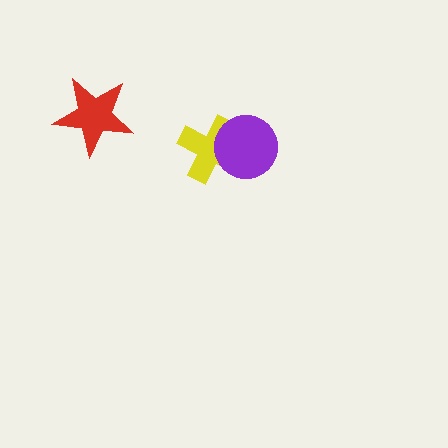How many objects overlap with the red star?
0 objects overlap with the red star.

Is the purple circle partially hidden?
No, no other shape covers it.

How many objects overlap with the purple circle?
1 object overlaps with the purple circle.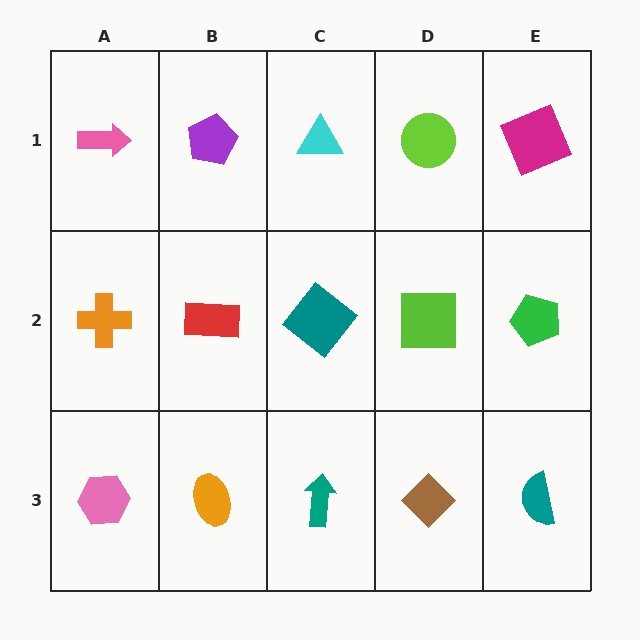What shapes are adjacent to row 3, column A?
An orange cross (row 2, column A), an orange ellipse (row 3, column B).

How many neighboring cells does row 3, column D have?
3.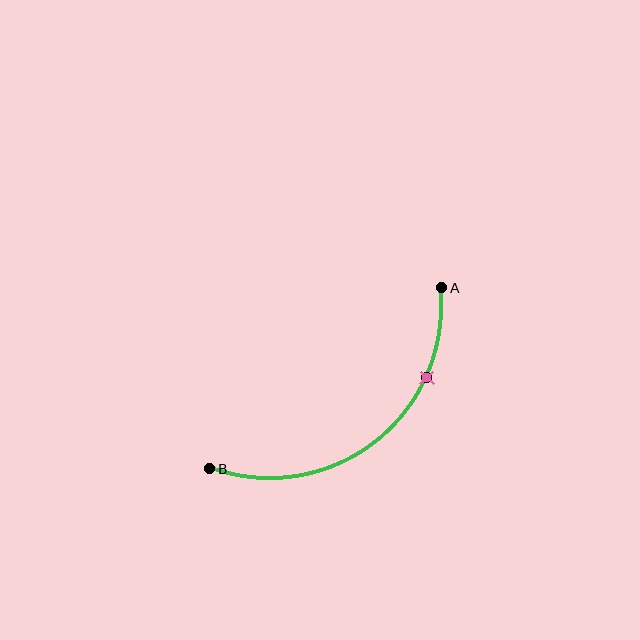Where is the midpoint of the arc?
The arc midpoint is the point on the curve farthest from the straight line joining A and B. It sits below and to the right of that line.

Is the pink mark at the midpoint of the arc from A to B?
No. The pink mark lies on the arc but is closer to endpoint A. The arc midpoint would be at the point on the curve equidistant along the arc from both A and B.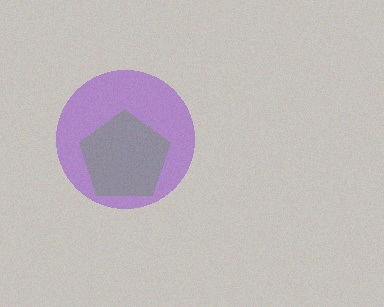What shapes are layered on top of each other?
The layered shapes are: a lime pentagon, a purple circle.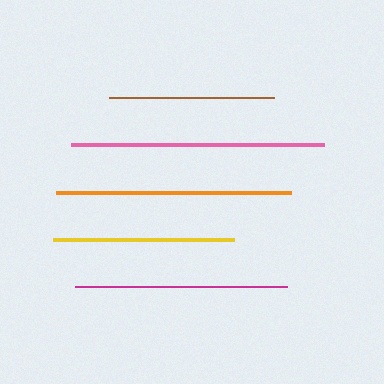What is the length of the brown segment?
The brown segment is approximately 164 pixels long.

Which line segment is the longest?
The pink line is the longest at approximately 254 pixels.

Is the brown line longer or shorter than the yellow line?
The yellow line is longer than the brown line.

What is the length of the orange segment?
The orange segment is approximately 235 pixels long.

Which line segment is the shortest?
The brown line is the shortest at approximately 164 pixels.